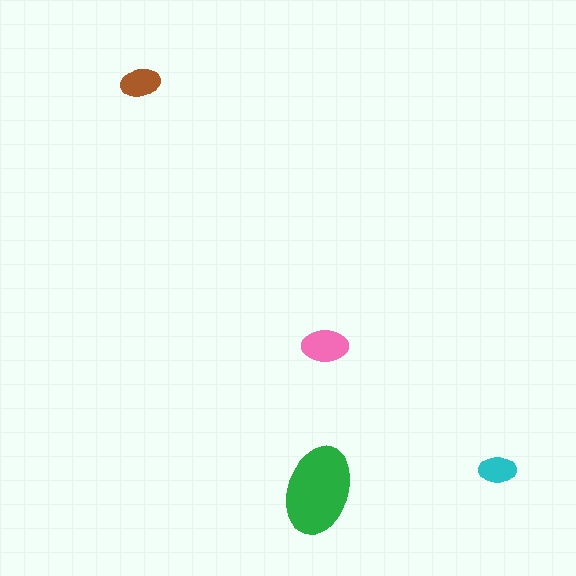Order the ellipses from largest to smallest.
the green one, the pink one, the brown one, the cyan one.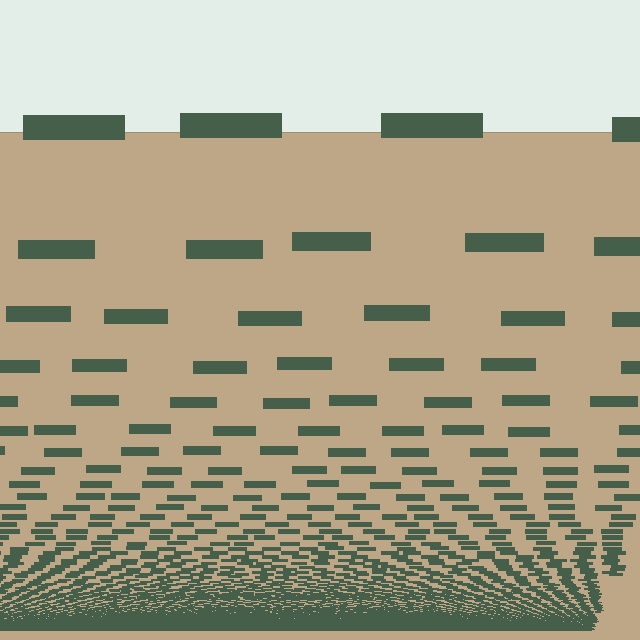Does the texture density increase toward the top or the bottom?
Density increases toward the bottom.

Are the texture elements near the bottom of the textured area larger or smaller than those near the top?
Smaller. The gradient is inverted — elements near the bottom are smaller and denser.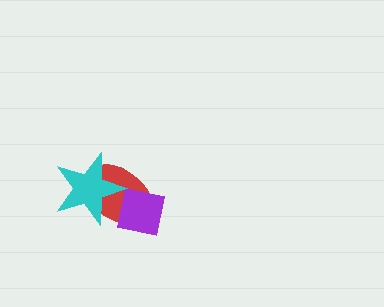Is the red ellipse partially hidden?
Yes, it is partially covered by another shape.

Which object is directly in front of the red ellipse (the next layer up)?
The purple square is directly in front of the red ellipse.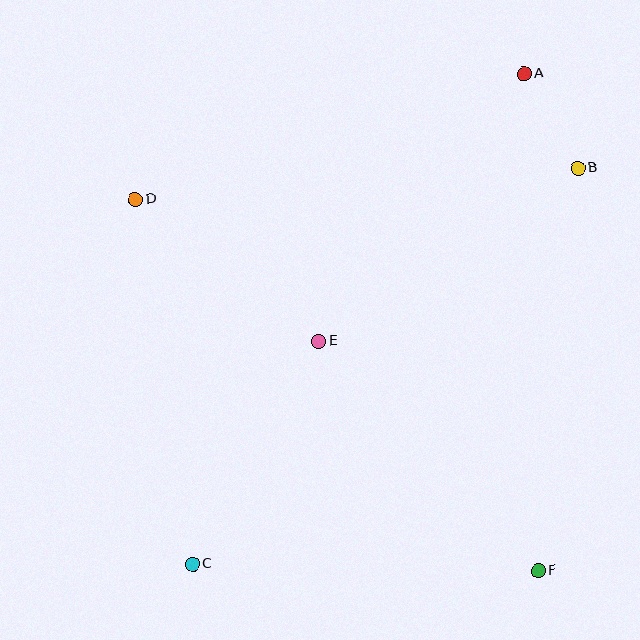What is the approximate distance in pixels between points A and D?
The distance between A and D is approximately 408 pixels.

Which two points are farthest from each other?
Points A and C are farthest from each other.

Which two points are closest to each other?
Points A and B are closest to each other.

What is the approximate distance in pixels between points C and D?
The distance between C and D is approximately 369 pixels.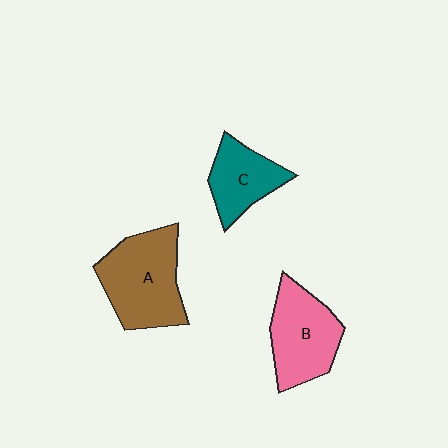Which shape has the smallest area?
Shape C (teal).